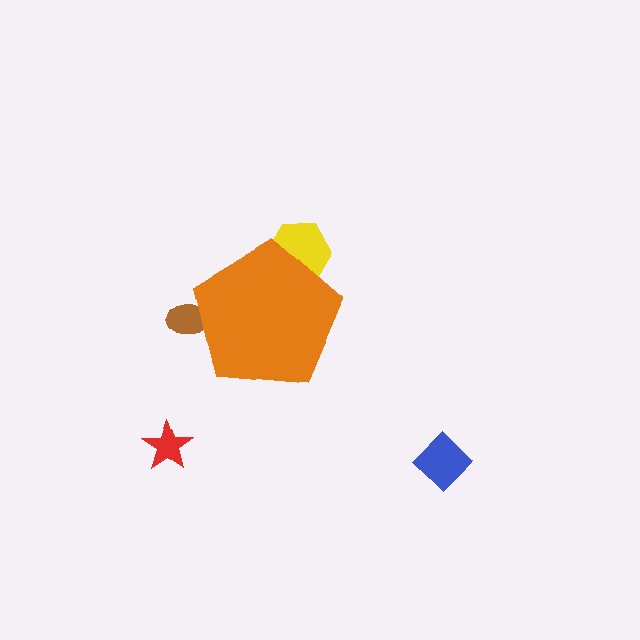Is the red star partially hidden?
No, the red star is fully visible.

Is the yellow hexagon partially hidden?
Yes, the yellow hexagon is partially hidden behind the orange pentagon.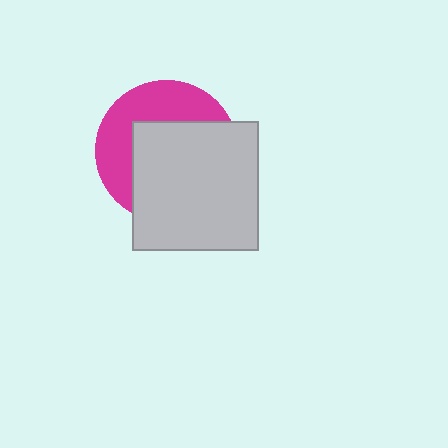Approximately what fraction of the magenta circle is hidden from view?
Roughly 59% of the magenta circle is hidden behind the light gray rectangle.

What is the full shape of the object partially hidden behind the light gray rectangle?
The partially hidden object is a magenta circle.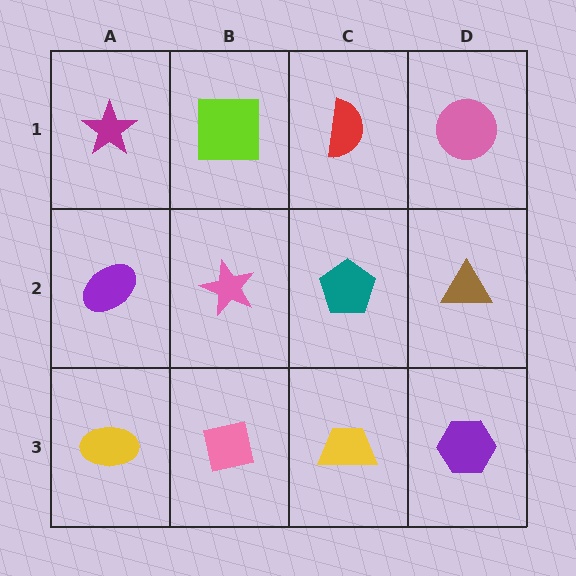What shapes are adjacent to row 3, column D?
A brown triangle (row 2, column D), a yellow trapezoid (row 3, column C).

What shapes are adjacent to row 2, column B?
A lime square (row 1, column B), a pink square (row 3, column B), a purple ellipse (row 2, column A), a teal pentagon (row 2, column C).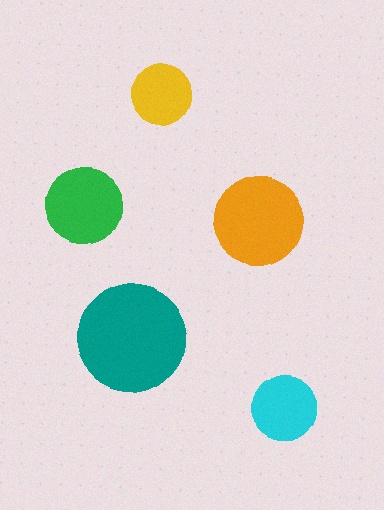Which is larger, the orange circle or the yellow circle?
The orange one.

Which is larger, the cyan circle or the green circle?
The green one.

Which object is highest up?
The yellow circle is topmost.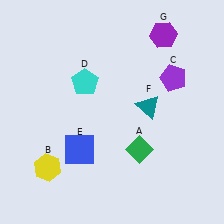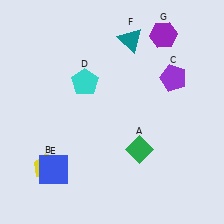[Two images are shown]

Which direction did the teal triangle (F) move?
The teal triangle (F) moved up.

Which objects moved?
The objects that moved are: the blue square (E), the teal triangle (F).